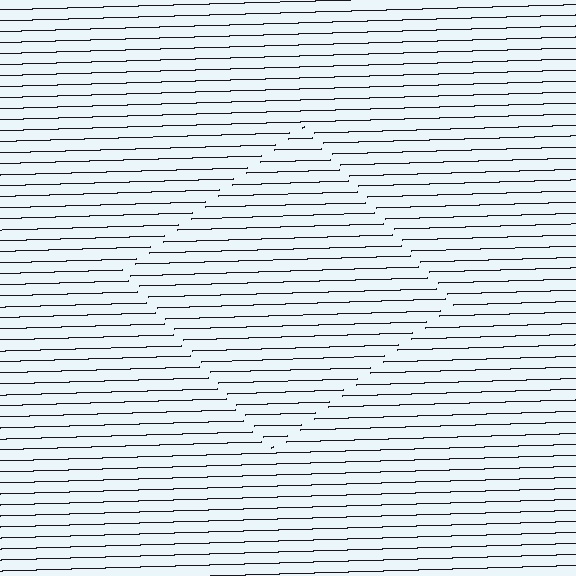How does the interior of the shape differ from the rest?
The interior of the shape contains the same grating, shifted by half a period — the contour is defined by the phase discontinuity where line-ends from the inner and outer gratings abut.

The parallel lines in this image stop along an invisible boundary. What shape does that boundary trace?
An illusory square. The interior of the shape contains the same grating, shifted by half a period — the contour is defined by the phase discontinuity where line-ends from the inner and outer gratings abut.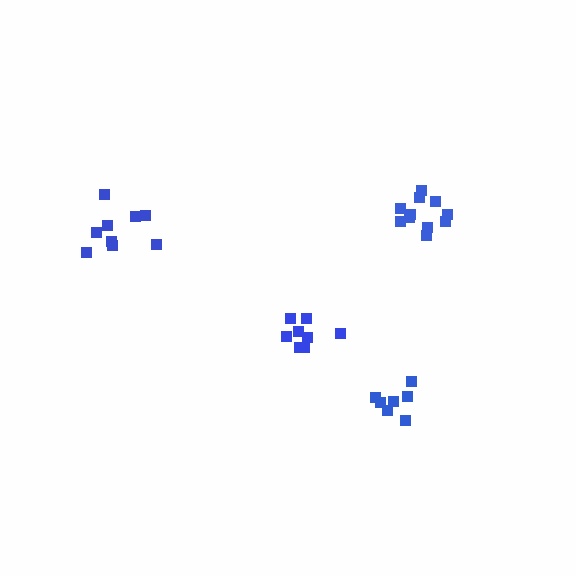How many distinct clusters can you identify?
There are 4 distinct clusters.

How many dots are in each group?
Group 1: 7 dots, Group 2: 11 dots, Group 3: 9 dots, Group 4: 8 dots (35 total).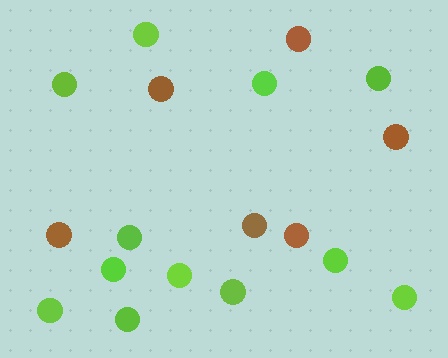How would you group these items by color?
There are 2 groups: one group of brown circles (6) and one group of lime circles (12).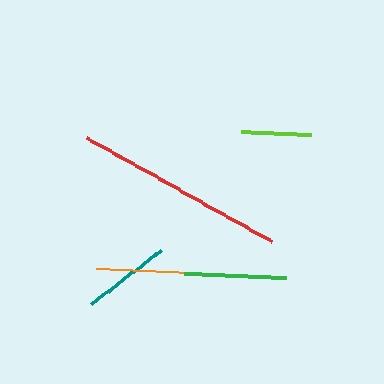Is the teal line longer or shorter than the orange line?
The orange line is longer than the teal line.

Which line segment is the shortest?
The lime line is the shortest at approximately 70 pixels.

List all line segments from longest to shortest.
From longest to shortest: red, orange, green, teal, lime.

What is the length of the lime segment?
The lime segment is approximately 70 pixels long.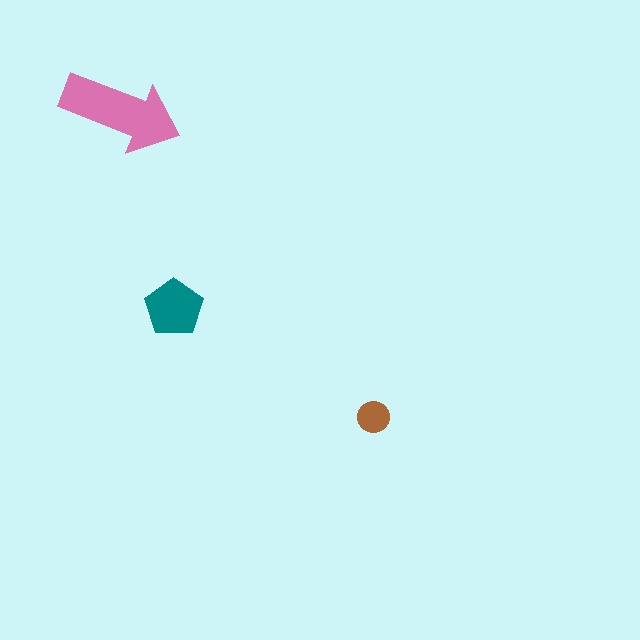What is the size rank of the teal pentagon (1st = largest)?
2nd.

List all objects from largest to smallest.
The pink arrow, the teal pentagon, the brown circle.